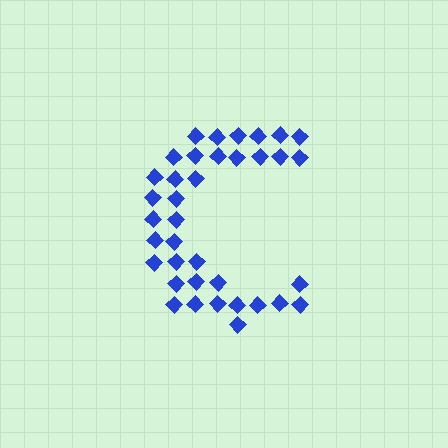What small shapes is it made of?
It is made of small diamonds.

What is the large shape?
The large shape is the letter C.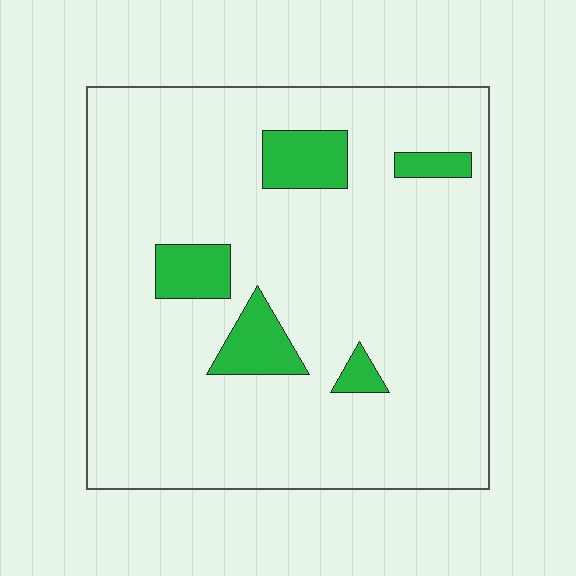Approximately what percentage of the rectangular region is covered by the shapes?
Approximately 10%.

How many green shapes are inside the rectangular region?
5.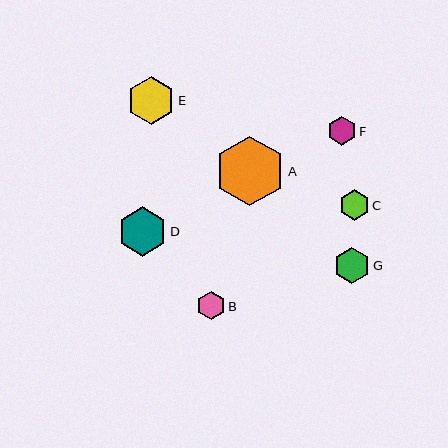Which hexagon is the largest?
Hexagon A is the largest with a size of approximately 70 pixels.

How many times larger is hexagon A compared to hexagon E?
Hexagon A is approximately 1.4 times the size of hexagon E.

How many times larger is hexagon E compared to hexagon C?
Hexagon E is approximately 1.6 times the size of hexagon C.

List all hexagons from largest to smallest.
From largest to smallest: A, D, E, G, C, F, B.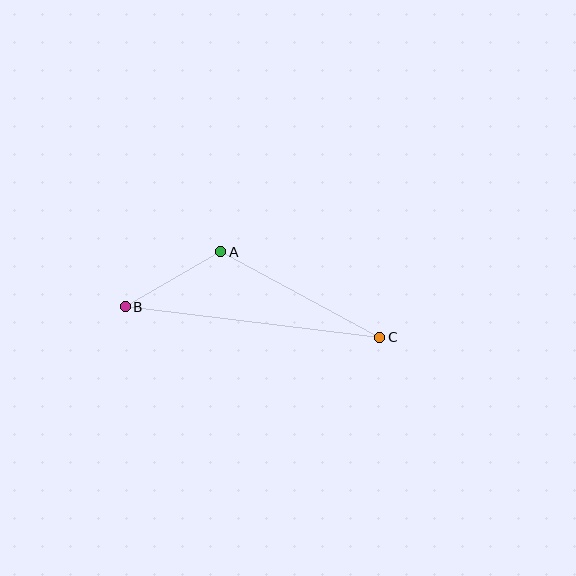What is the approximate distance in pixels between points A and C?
The distance between A and C is approximately 181 pixels.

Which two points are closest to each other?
Points A and B are closest to each other.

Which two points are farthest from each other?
Points B and C are farthest from each other.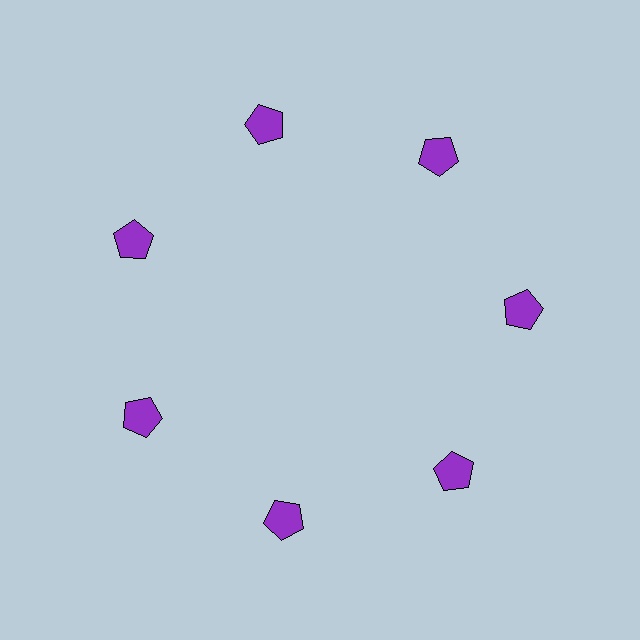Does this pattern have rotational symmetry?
Yes, this pattern has 7-fold rotational symmetry. It looks the same after rotating 51 degrees around the center.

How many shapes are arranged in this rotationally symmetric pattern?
There are 7 shapes, arranged in 7 groups of 1.